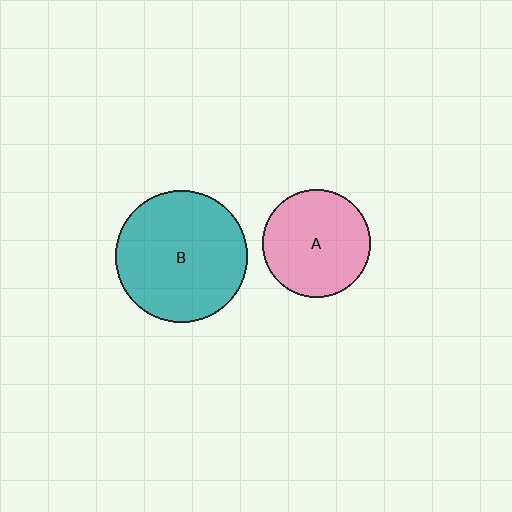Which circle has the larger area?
Circle B (teal).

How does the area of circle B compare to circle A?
Approximately 1.5 times.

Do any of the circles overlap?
No, none of the circles overlap.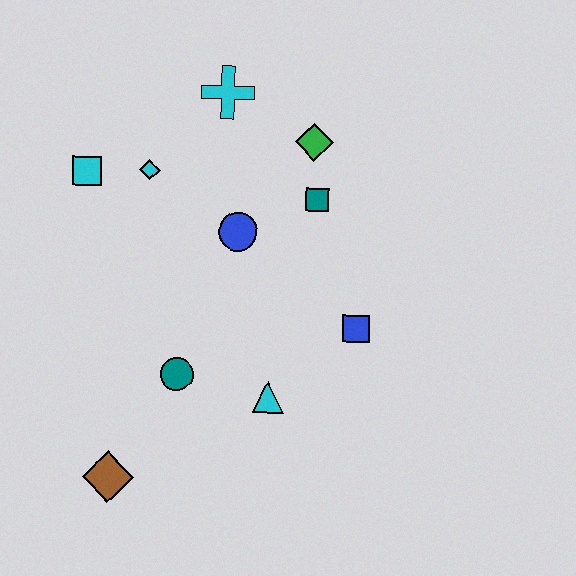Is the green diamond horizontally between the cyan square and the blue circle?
No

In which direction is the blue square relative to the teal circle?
The blue square is to the right of the teal circle.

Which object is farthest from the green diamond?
The brown diamond is farthest from the green diamond.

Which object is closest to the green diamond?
The teal square is closest to the green diamond.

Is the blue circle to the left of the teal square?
Yes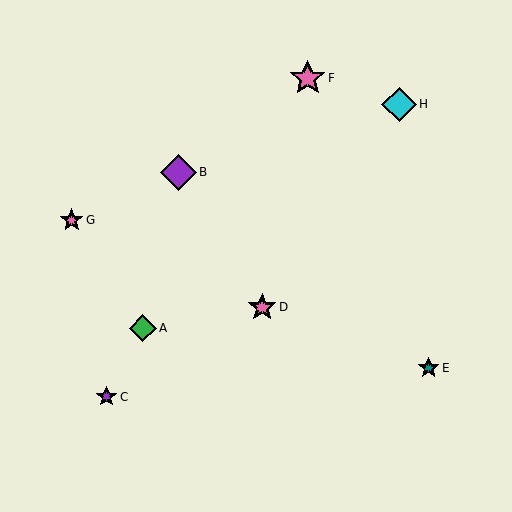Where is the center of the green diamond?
The center of the green diamond is at (143, 328).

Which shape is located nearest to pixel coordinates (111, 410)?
The purple star (labeled C) at (107, 397) is nearest to that location.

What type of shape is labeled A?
Shape A is a green diamond.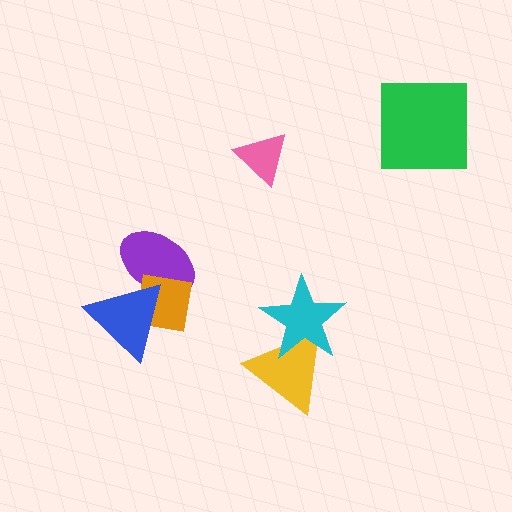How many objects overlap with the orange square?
2 objects overlap with the orange square.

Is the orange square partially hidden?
Yes, it is partially covered by another shape.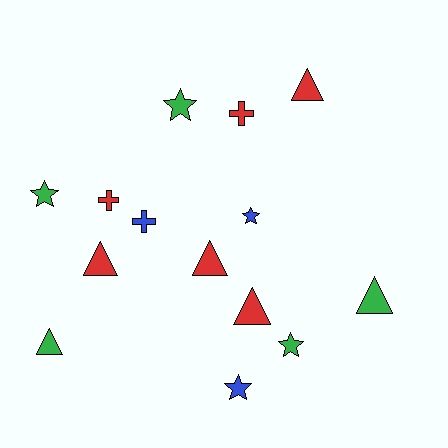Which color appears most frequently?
Red, with 6 objects.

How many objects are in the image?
There are 14 objects.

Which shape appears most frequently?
Triangle, with 6 objects.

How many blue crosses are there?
There is 1 blue cross.